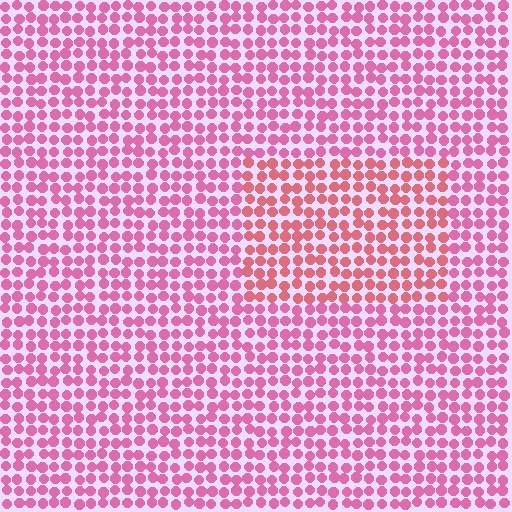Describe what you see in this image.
The image is filled with small pink elements in a uniform arrangement. A rectangle-shaped region is visible where the elements are tinted to a slightly different hue, forming a subtle color boundary.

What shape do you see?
I see a rectangle.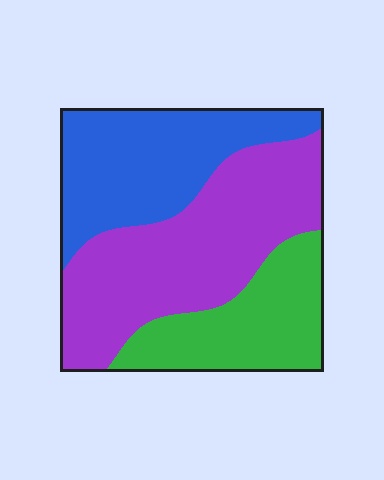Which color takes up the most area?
Purple, at roughly 45%.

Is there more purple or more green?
Purple.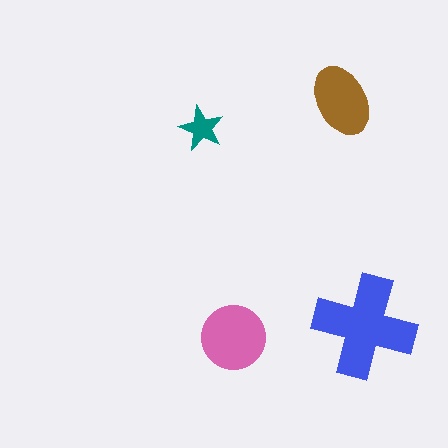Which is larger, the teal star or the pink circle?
The pink circle.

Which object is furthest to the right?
The blue cross is rightmost.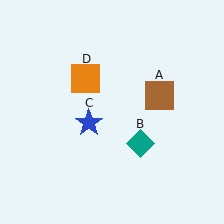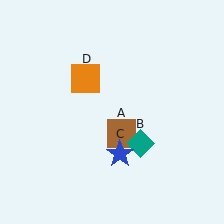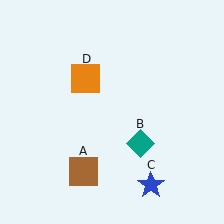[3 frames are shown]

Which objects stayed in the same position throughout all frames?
Teal diamond (object B) and orange square (object D) remained stationary.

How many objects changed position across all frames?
2 objects changed position: brown square (object A), blue star (object C).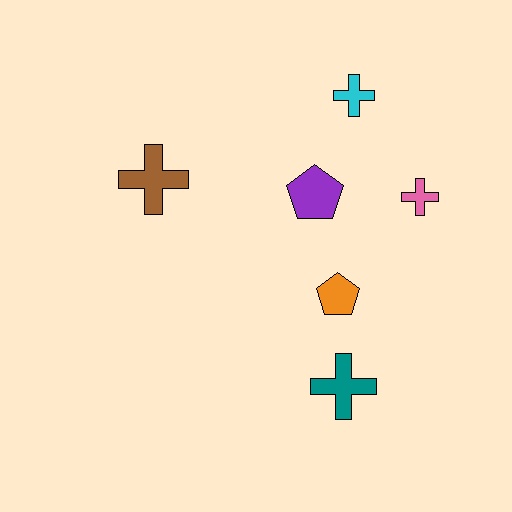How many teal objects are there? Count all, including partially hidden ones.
There is 1 teal object.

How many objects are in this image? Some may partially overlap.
There are 6 objects.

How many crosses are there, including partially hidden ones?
There are 4 crosses.